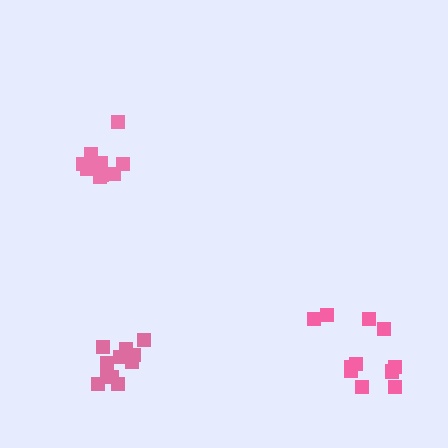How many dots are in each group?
Group 1: 11 dots, Group 2: 11 dots, Group 3: 11 dots (33 total).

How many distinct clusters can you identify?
There are 3 distinct clusters.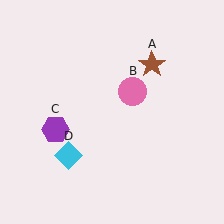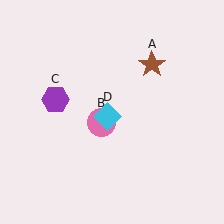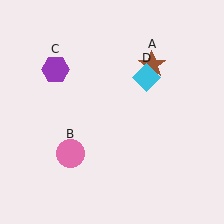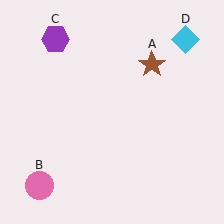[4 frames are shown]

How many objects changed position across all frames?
3 objects changed position: pink circle (object B), purple hexagon (object C), cyan diamond (object D).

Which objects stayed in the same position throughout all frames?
Brown star (object A) remained stationary.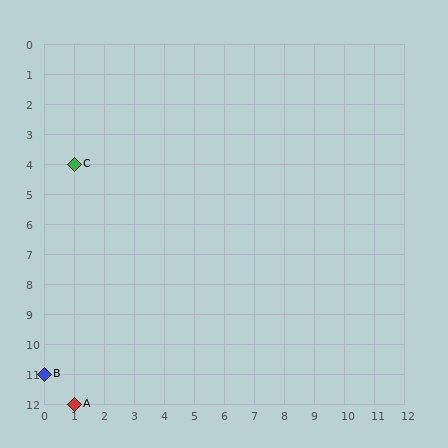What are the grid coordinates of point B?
Point B is at grid coordinates (0, 11).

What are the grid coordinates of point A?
Point A is at grid coordinates (1, 12).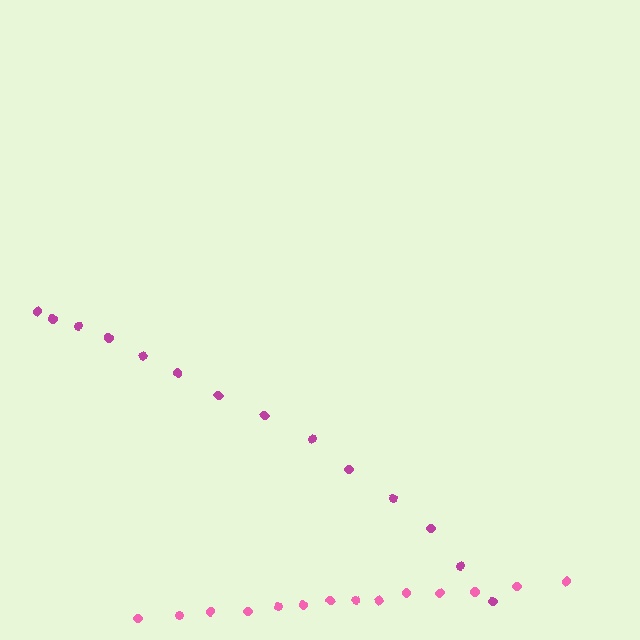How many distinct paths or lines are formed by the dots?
There are 2 distinct paths.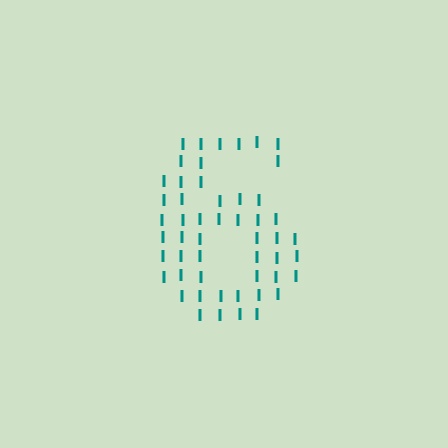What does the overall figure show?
The overall figure shows the digit 6.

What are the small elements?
The small elements are letter I's.